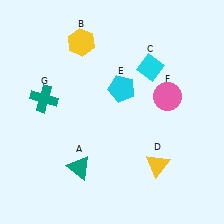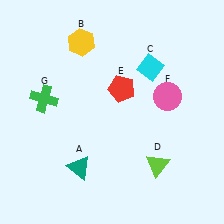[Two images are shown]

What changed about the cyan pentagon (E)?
In Image 1, E is cyan. In Image 2, it changed to red.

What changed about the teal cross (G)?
In Image 1, G is teal. In Image 2, it changed to green.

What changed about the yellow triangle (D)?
In Image 1, D is yellow. In Image 2, it changed to lime.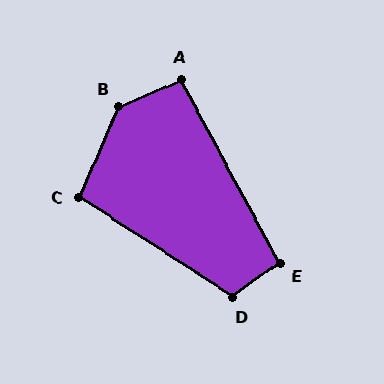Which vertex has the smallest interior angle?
A, at approximately 95 degrees.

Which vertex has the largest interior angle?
B, at approximately 136 degrees.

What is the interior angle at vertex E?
Approximately 98 degrees (obtuse).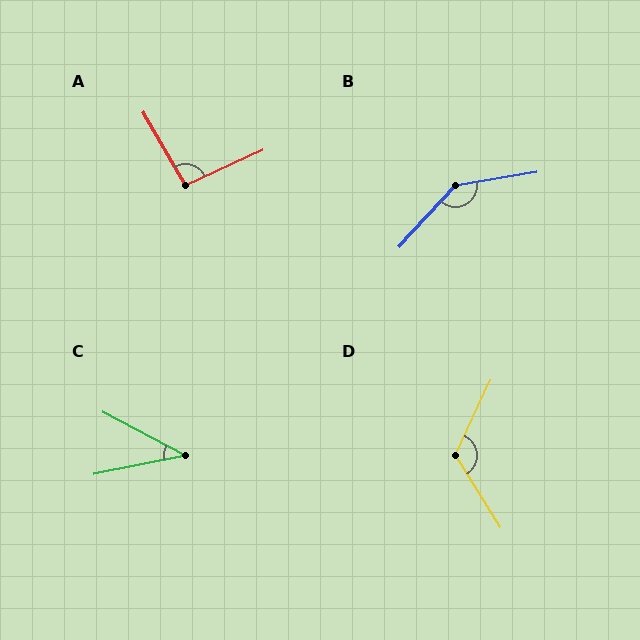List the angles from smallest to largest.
C (39°), A (95°), D (123°), B (142°).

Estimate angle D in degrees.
Approximately 123 degrees.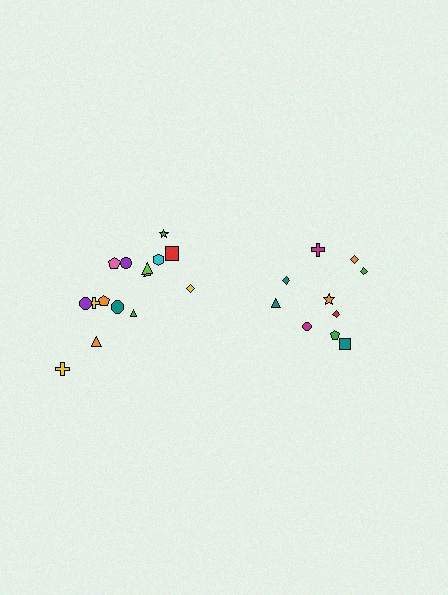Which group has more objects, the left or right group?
The left group.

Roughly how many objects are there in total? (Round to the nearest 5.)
Roughly 25 objects in total.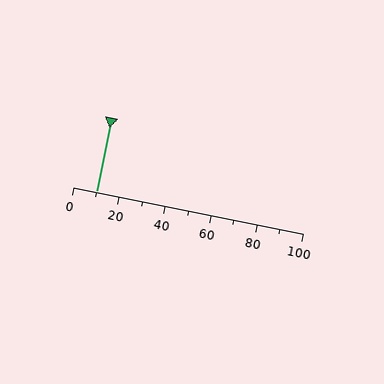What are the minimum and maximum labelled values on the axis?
The axis runs from 0 to 100.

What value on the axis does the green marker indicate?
The marker indicates approximately 10.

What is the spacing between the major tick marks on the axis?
The major ticks are spaced 20 apart.